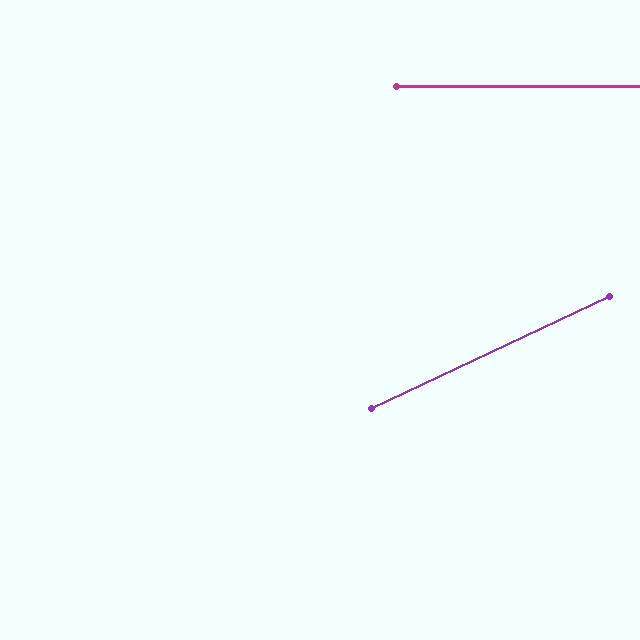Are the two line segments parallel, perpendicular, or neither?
Neither parallel nor perpendicular — they differ by about 25°.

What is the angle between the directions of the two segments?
Approximately 25 degrees.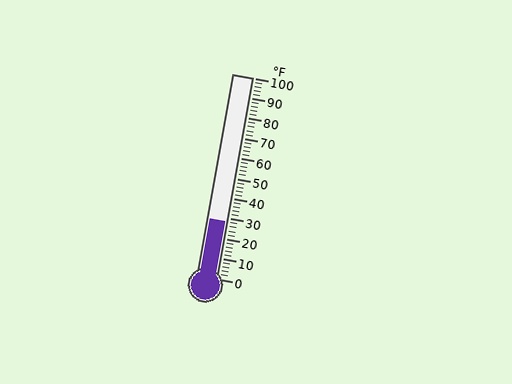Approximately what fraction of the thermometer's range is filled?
The thermometer is filled to approximately 30% of its range.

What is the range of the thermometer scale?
The thermometer scale ranges from 0°F to 100°F.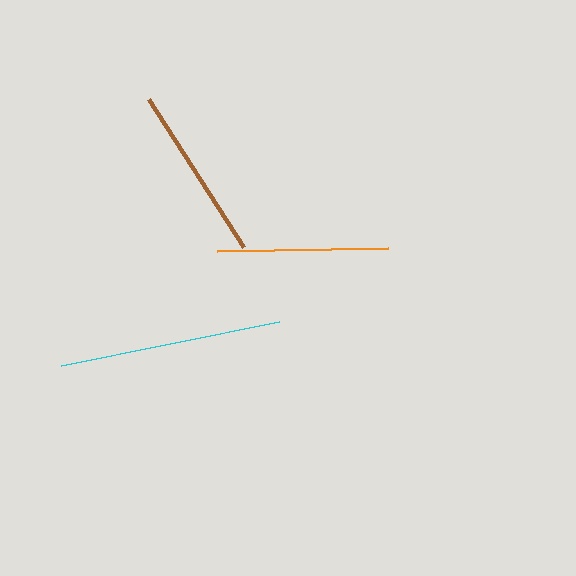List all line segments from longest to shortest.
From longest to shortest: cyan, brown, orange.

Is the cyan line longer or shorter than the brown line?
The cyan line is longer than the brown line.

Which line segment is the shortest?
The orange line is the shortest at approximately 171 pixels.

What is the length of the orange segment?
The orange segment is approximately 171 pixels long.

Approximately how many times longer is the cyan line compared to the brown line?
The cyan line is approximately 1.3 times the length of the brown line.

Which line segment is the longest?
The cyan line is the longest at approximately 222 pixels.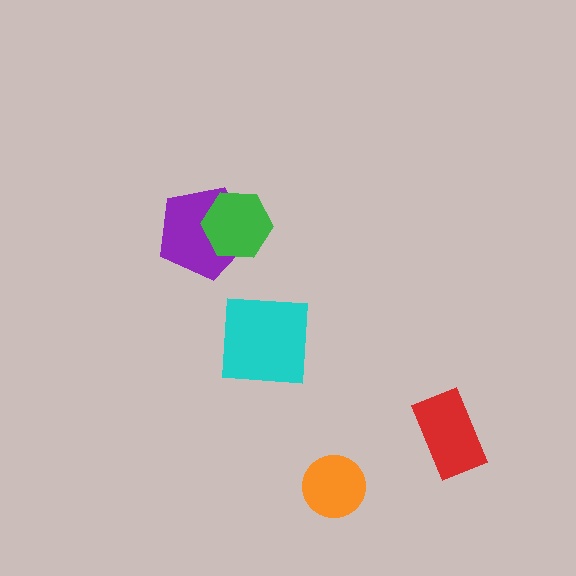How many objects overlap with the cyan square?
0 objects overlap with the cyan square.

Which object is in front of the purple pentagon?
The green hexagon is in front of the purple pentagon.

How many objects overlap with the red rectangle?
0 objects overlap with the red rectangle.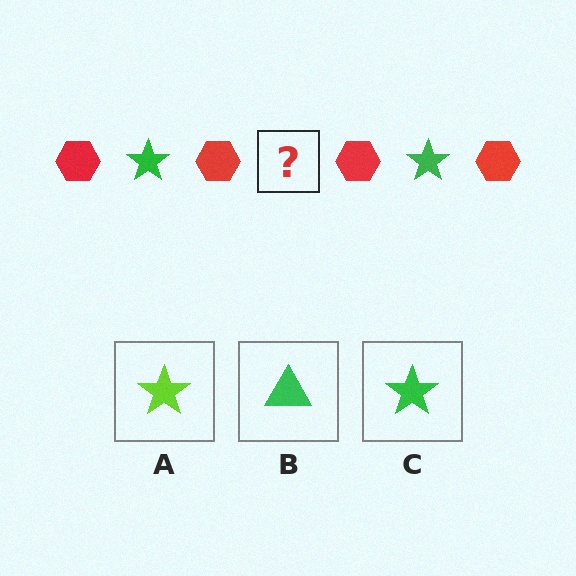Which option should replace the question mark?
Option C.